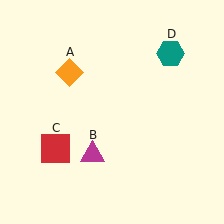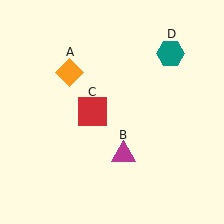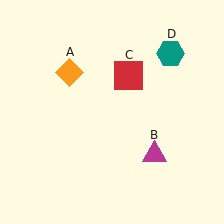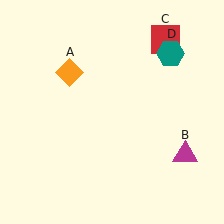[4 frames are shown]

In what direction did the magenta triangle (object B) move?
The magenta triangle (object B) moved right.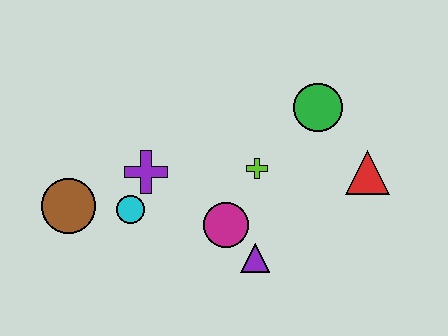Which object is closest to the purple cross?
The cyan circle is closest to the purple cross.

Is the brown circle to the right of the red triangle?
No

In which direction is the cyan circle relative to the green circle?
The cyan circle is to the left of the green circle.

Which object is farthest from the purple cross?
The red triangle is farthest from the purple cross.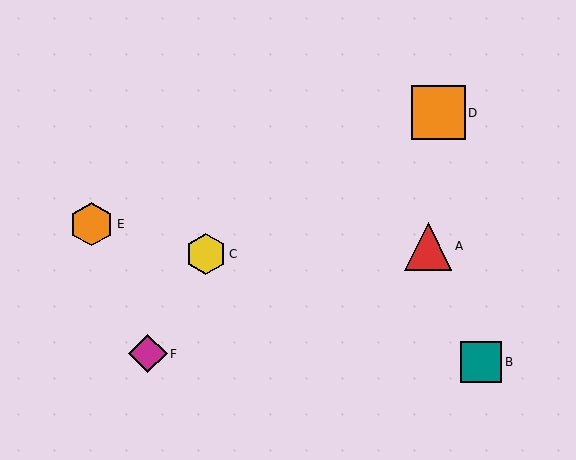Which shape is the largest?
The orange square (labeled D) is the largest.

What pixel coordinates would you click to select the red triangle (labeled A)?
Click at (428, 246) to select the red triangle A.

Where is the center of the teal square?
The center of the teal square is at (481, 362).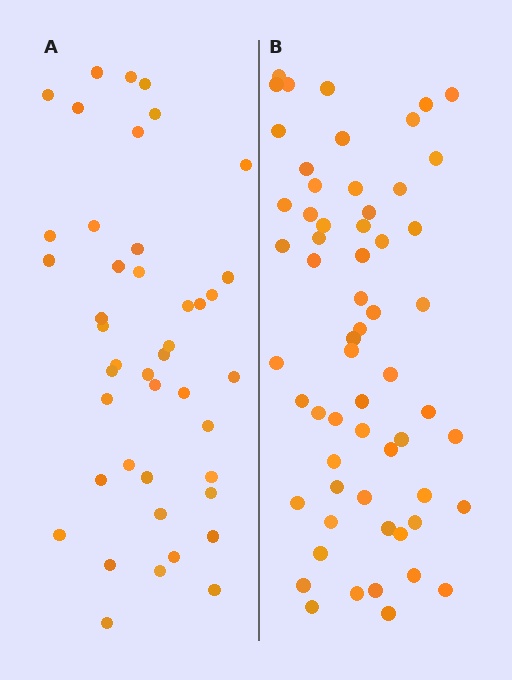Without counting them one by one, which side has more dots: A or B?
Region B (the right region) has more dots.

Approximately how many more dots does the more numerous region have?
Region B has approximately 15 more dots than region A.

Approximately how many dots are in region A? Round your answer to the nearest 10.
About 40 dots. (The exact count is 43, which rounds to 40.)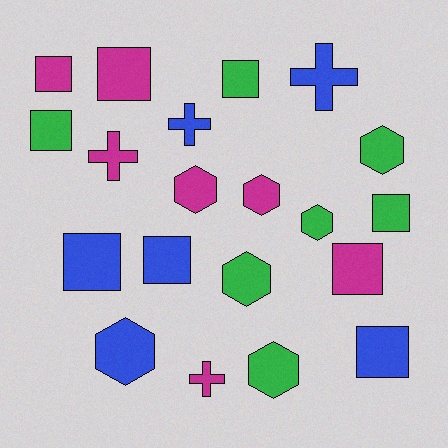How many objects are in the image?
There are 20 objects.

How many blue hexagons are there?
There is 1 blue hexagon.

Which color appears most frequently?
Magenta, with 7 objects.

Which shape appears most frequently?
Square, with 9 objects.